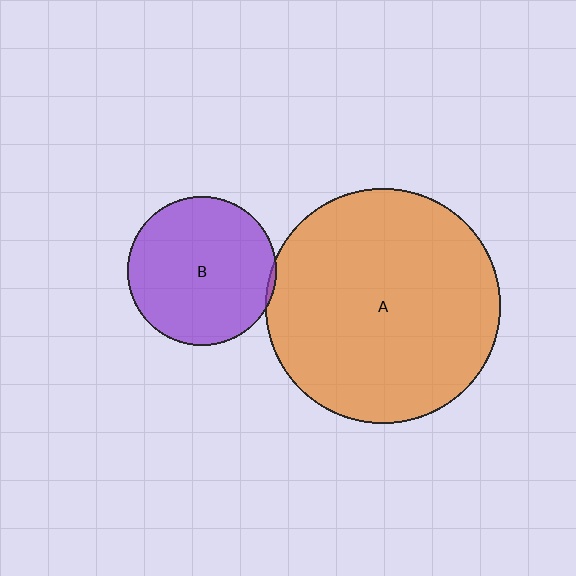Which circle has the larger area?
Circle A (orange).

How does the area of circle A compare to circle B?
Approximately 2.5 times.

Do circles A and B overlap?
Yes.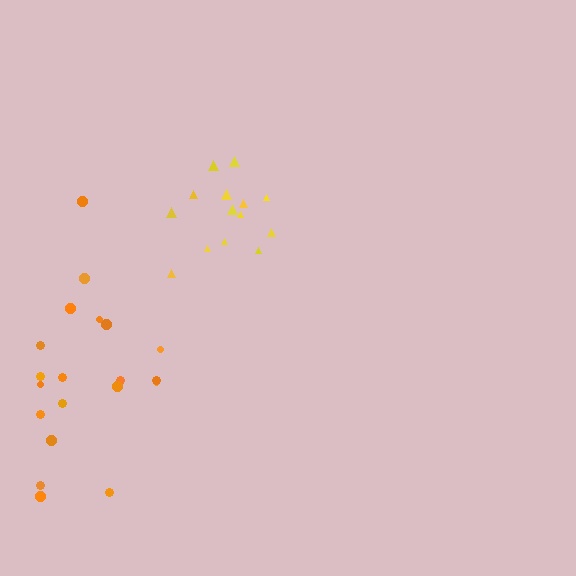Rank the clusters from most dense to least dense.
yellow, orange.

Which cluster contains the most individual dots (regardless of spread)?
Orange (20).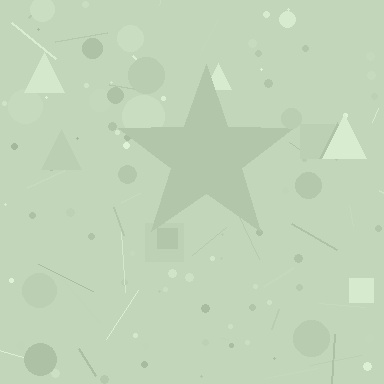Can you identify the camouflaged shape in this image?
The camouflaged shape is a star.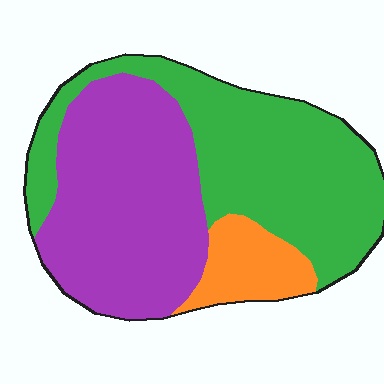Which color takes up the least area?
Orange, at roughly 10%.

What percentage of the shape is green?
Green covers around 45% of the shape.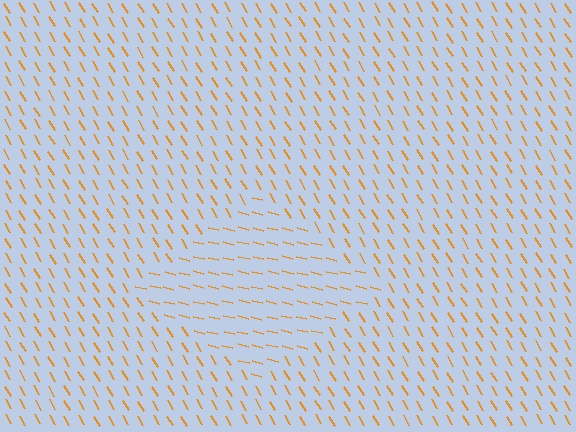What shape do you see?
I see a diamond.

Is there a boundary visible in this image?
Yes, there is a texture boundary formed by a change in line orientation.